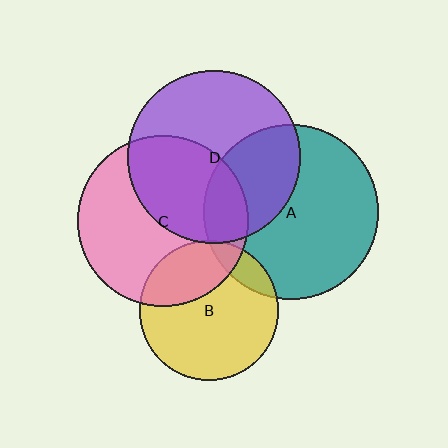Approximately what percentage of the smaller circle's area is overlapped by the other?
Approximately 5%.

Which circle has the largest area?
Circle A (teal).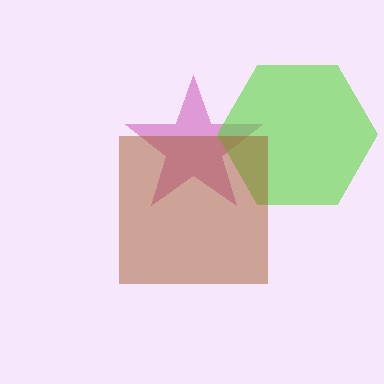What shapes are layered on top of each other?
The layered shapes are: a magenta star, a lime hexagon, a brown square.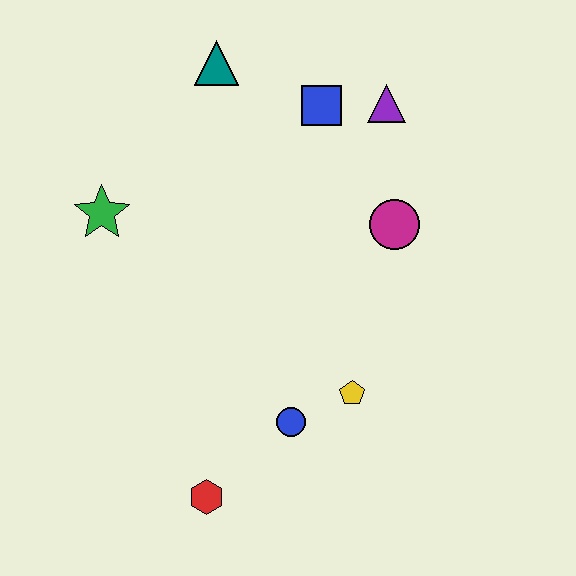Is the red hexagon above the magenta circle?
No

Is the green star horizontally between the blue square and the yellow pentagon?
No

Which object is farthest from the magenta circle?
The red hexagon is farthest from the magenta circle.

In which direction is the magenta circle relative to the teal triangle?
The magenta circle is to the right of the teal triangle.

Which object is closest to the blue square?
The purple triangle is closest to the blue square.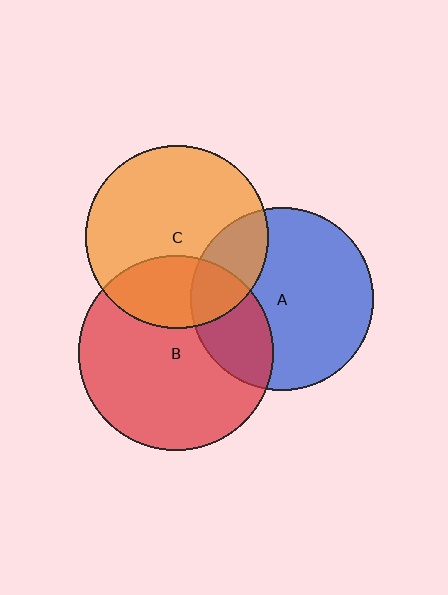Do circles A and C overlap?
Yes.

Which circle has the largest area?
Circle B (red).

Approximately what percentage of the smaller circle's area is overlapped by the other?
Approximately 20%.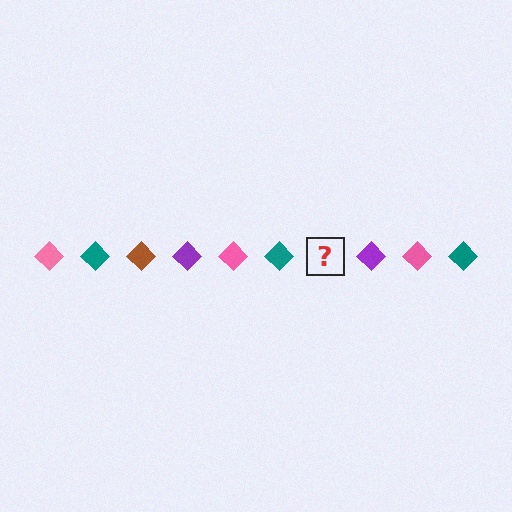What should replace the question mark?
The question mark should be replaced with a brown diamond.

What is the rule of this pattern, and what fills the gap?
The rule is that the pattern cycles through pink, teal, brown, purple diamonds. The gap should be filled with a brown diamond.